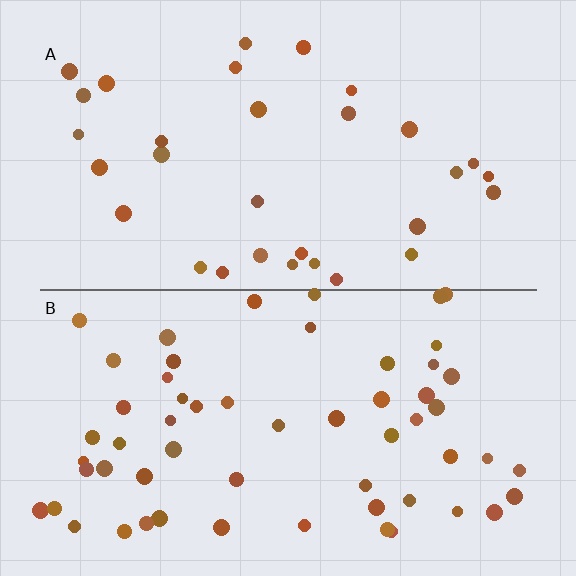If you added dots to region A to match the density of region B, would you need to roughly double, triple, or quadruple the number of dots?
Approximately double.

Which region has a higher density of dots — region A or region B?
B (the bottom).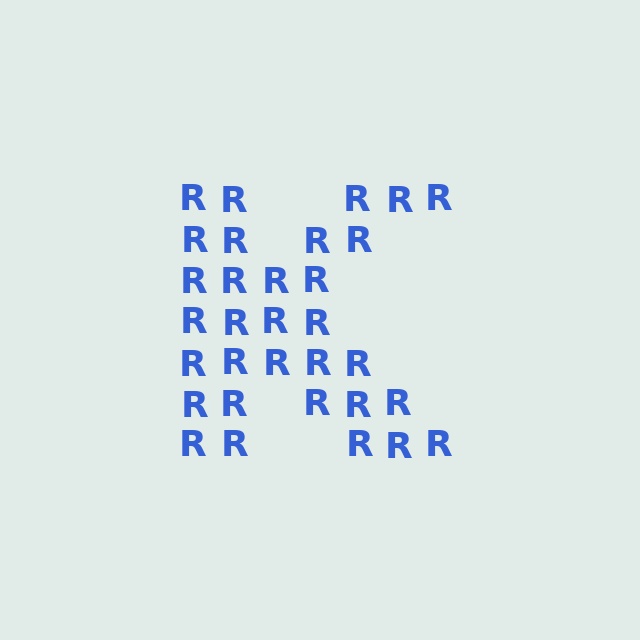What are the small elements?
The small elements are letter R's.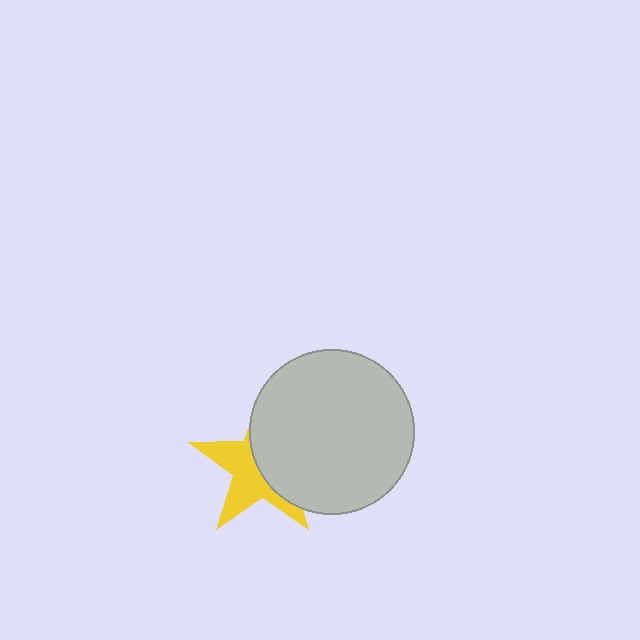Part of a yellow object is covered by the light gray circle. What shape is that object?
It is a star.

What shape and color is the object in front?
The object in front is a light gray circle.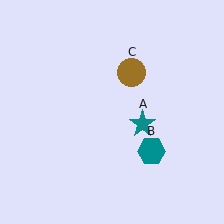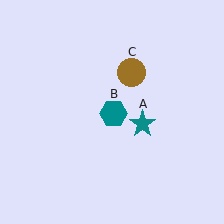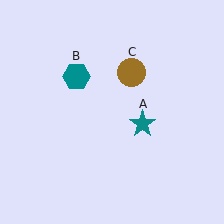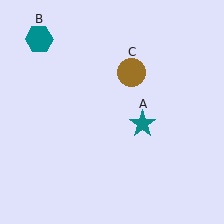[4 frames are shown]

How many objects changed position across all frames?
1 object changed position: teal hexagon (object B).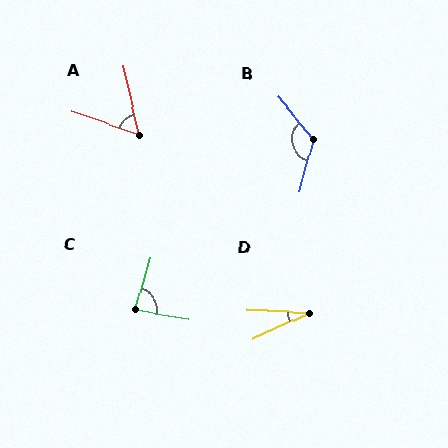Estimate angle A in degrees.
Approximately 58 degrees.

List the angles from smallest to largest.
D (27°), A (58°), C (83°), B (125°).